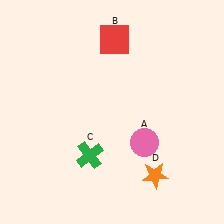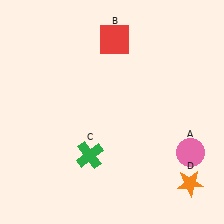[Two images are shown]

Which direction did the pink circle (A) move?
The pink circle (A) moved right.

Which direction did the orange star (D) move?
The orange star (D) moved right.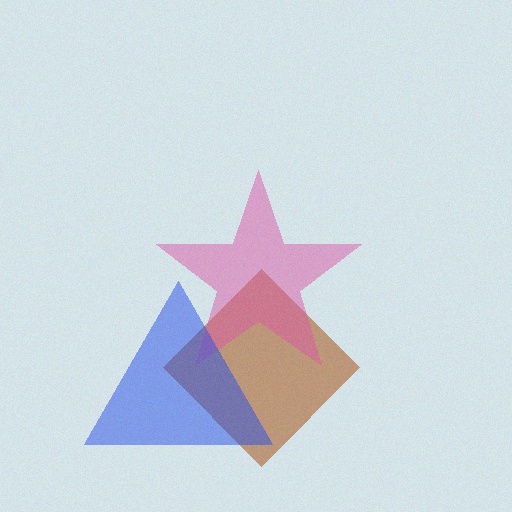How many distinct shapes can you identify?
There are 3 distinct shapes: a brown diamond, a pink star, a blue triangle.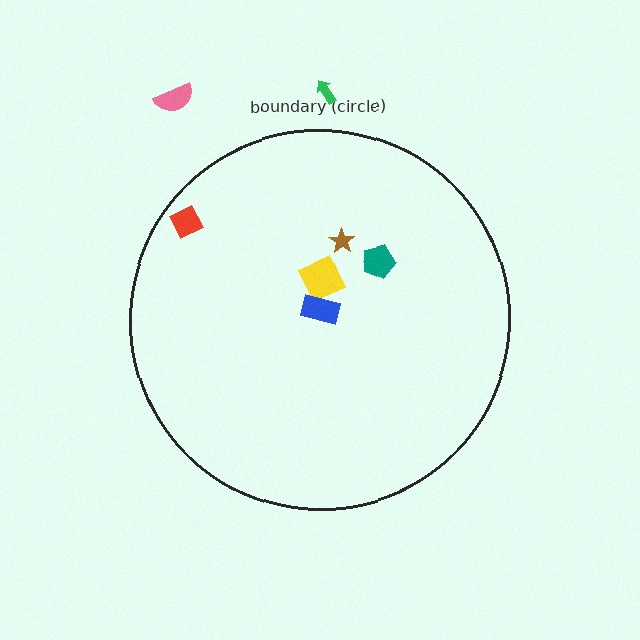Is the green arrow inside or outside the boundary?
Outside.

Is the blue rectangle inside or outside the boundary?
Inside.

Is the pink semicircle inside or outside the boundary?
Outside.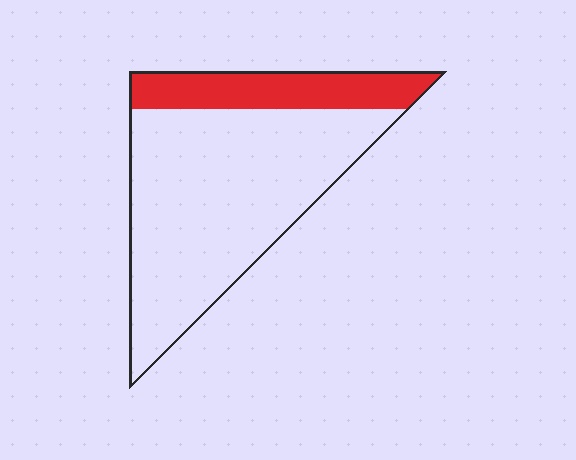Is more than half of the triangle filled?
No.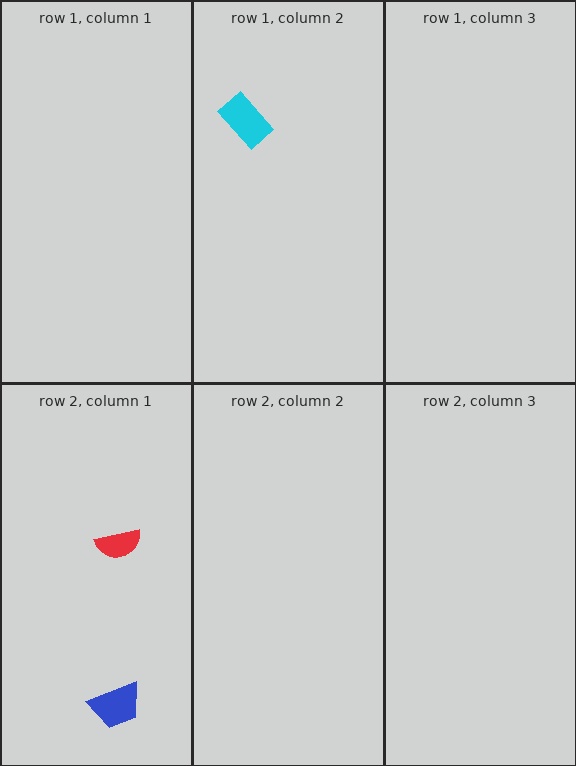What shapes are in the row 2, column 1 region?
The red semicircle, the blue trapezoid.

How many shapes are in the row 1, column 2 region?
1.